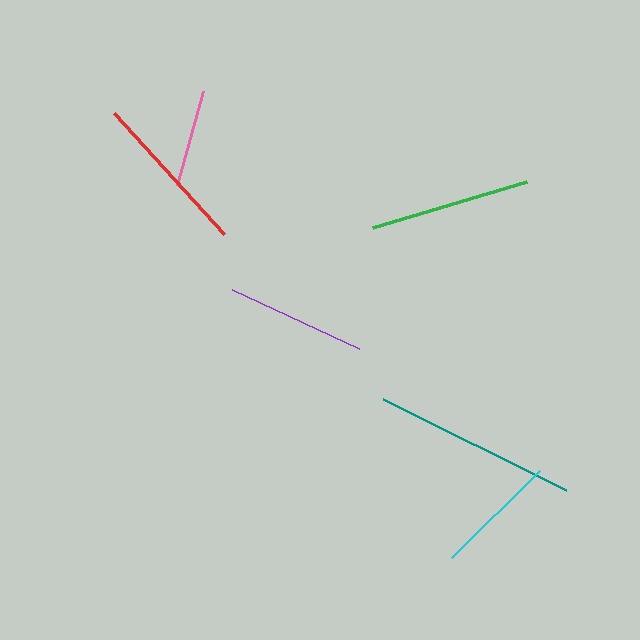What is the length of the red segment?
The red segment is approximately 164 pixels long.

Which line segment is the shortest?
The pink line is the shortest at approximately 98 pixels.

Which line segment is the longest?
The teal line is the longest at approximately 204 pixels.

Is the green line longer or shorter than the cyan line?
The green line is longer than the cyan line.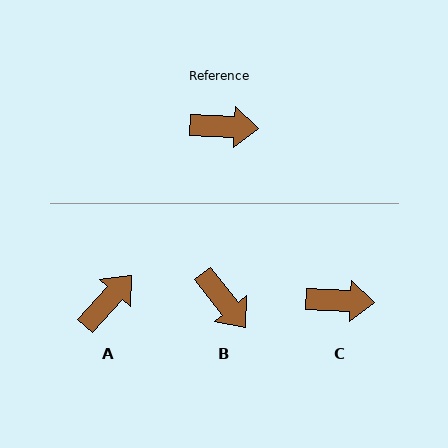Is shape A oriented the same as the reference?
No, it is off by about 50 degrees.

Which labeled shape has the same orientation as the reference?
C.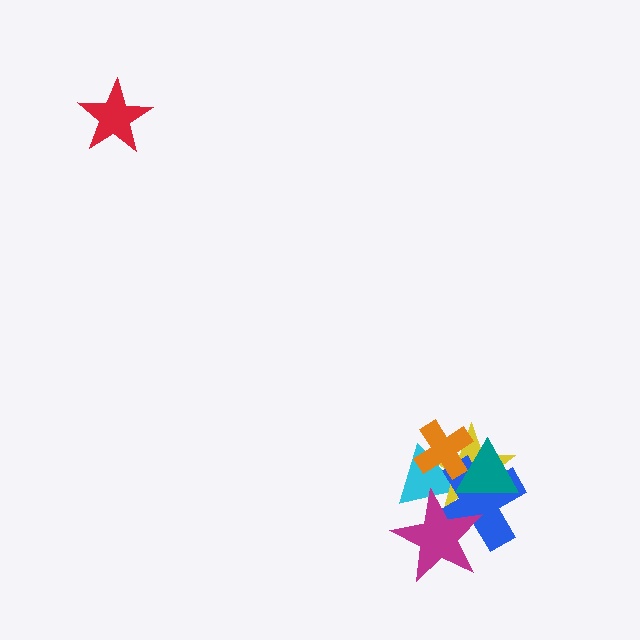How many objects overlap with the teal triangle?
4 objects overlap with the teal triangle.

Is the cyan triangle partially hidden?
Yes, it is partially covered by another shape.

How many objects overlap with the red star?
0 objects overlap with the red star.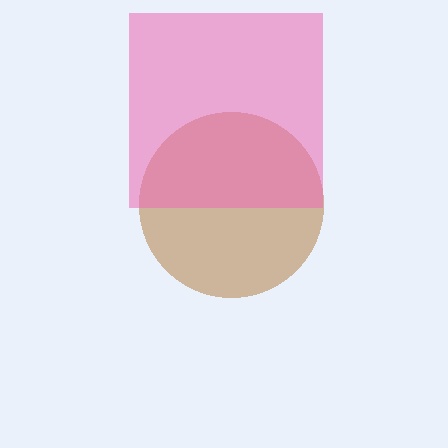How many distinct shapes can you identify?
There are 2 distinct shapes: a brown circle, a pink square.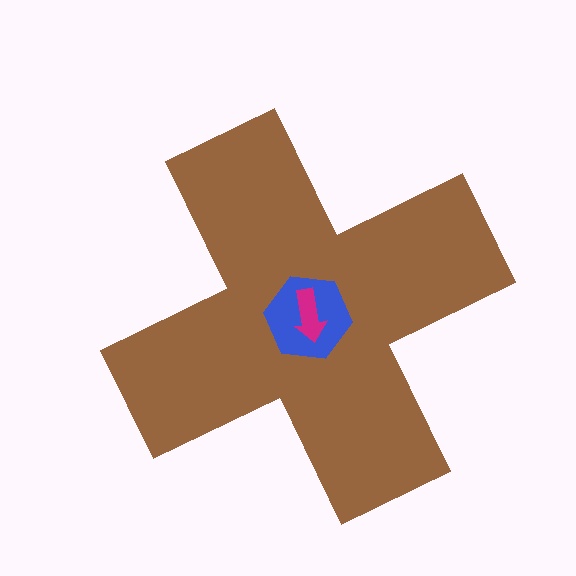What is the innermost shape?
The magenta arrow.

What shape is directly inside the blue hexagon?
The magenta arrow.